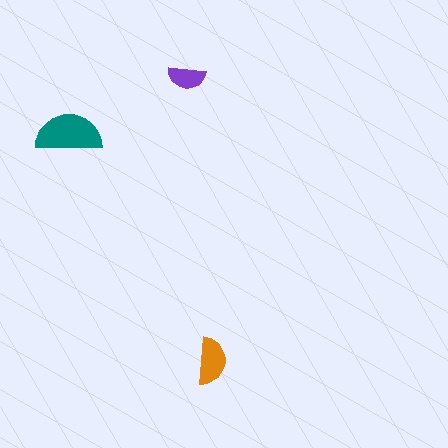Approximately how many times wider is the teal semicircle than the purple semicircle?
About 1.5 times wider.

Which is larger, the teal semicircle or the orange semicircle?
The teal one.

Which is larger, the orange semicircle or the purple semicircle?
The orange one.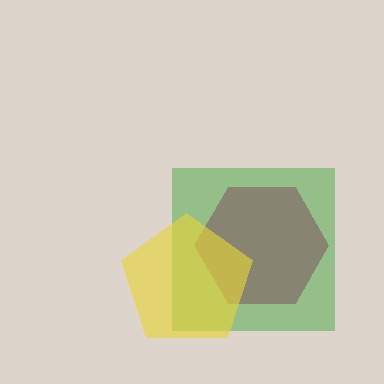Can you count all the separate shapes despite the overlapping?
Yes, there are 3 separate shapes.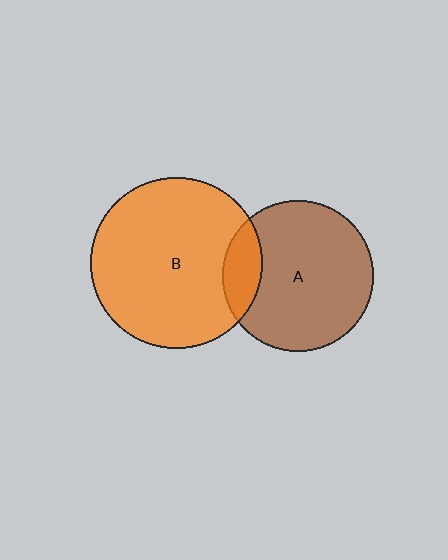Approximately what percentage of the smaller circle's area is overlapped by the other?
Approximately 15%.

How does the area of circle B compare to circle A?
Approximately 1.3 times.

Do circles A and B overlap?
Yes.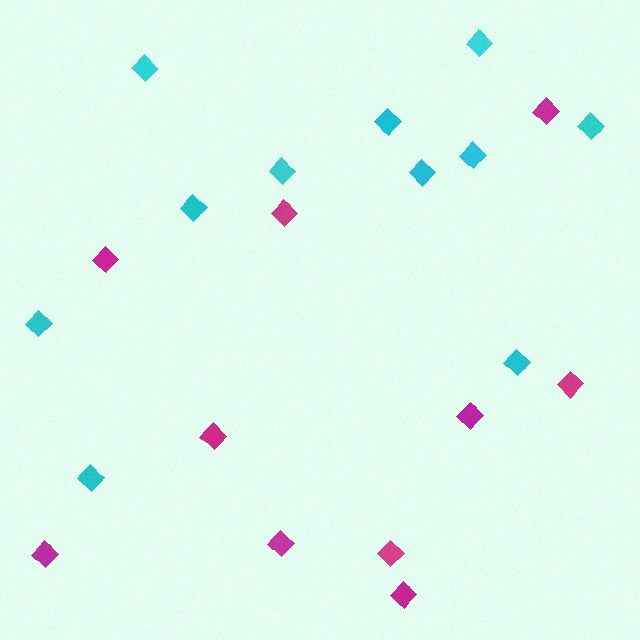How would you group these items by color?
There are 2 groups: one group of cyan diamonds (11) and one group of magenta diamonds (10).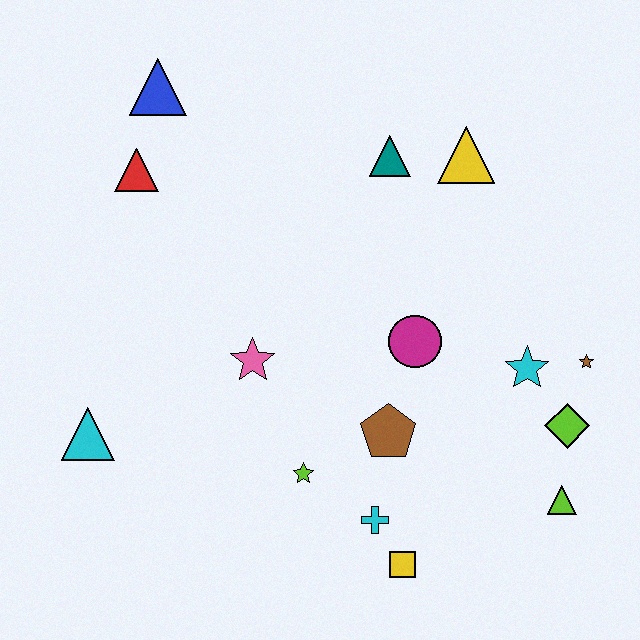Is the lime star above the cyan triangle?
No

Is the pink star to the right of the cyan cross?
No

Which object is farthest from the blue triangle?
The lime triangle is farthest from the blue triangle.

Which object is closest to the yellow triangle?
The teal triangle is closest to the yellow triangle.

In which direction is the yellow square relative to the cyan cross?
The yellow square is below the cyan cross.